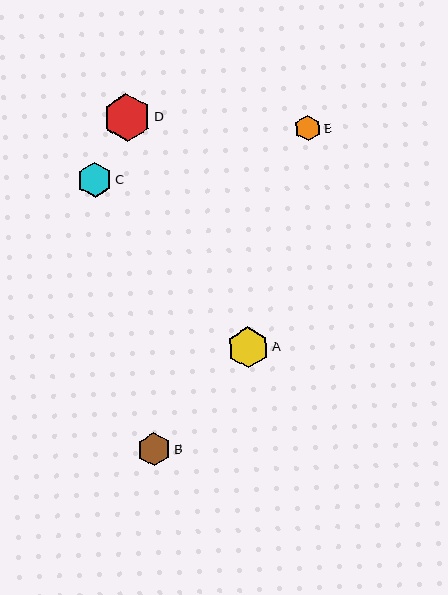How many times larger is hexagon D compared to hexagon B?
Hexagon D is approximately 1.4 times the size of hexagon B.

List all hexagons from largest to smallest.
From largest to smallest: D, A, C, B, E.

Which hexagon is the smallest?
Hexagon E is the smallest with a size of approximately 26 pixels.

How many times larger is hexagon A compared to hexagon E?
Hexagon A is approximately 1.6 times the size of hexagon E.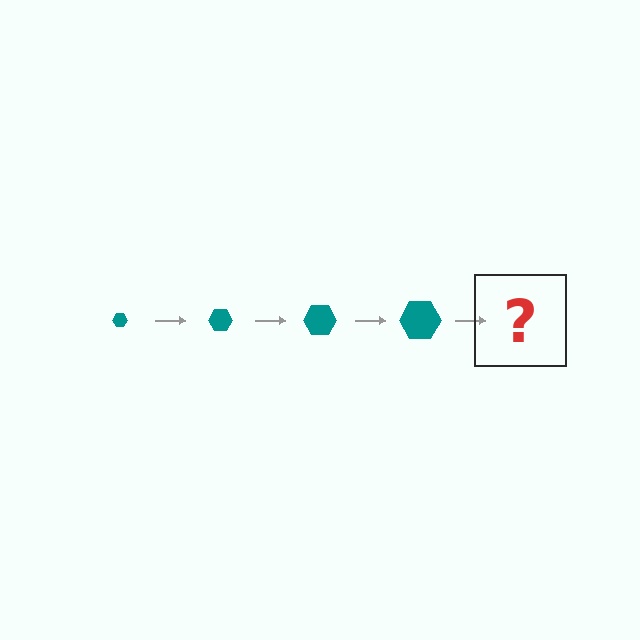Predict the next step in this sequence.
The next step is a teal hexagon, larger than the previous one.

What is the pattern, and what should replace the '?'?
The pattern is that the hexagon gets progressively larger each step. The '?' should be a teal hexagon, larger than the previous one.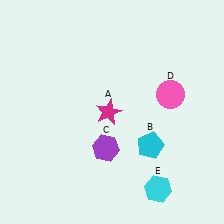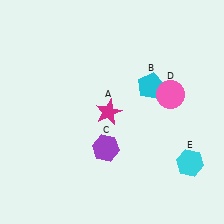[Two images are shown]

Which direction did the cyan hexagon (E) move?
The cyan hexagon (E) moved right.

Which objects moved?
The objects that moved are: the cyan pentagon (B), the cyan hexagon (E).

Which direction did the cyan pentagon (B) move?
The cyan pentagon (B) moved up.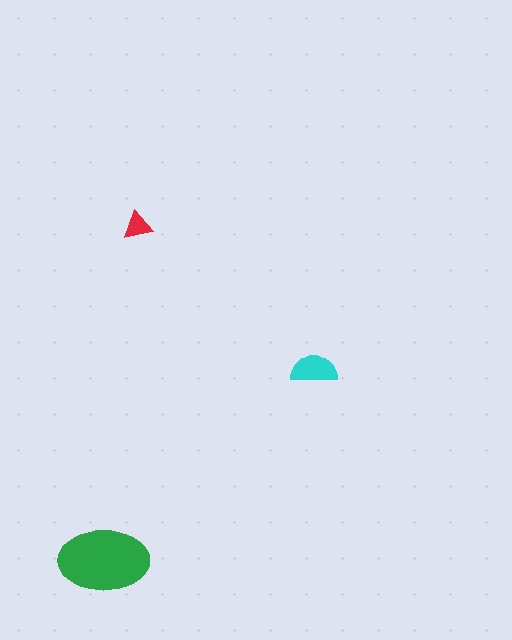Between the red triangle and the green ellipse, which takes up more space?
The green ellipse.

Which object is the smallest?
The red triangle.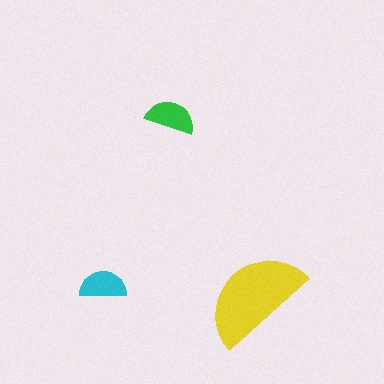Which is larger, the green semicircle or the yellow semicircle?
The yellow one.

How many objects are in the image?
There are 3 objects in the image.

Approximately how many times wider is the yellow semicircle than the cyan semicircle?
About 2.5 times wider.